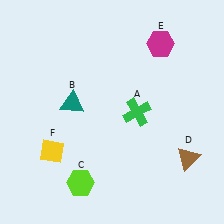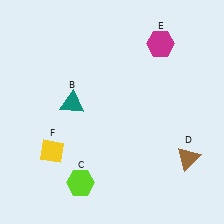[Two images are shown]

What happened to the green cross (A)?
The green cross (A) was removed in Image 2. It was in the bottom-right area of Image 1.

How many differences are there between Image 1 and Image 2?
There is 1 difference between the two images.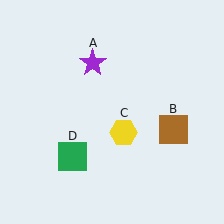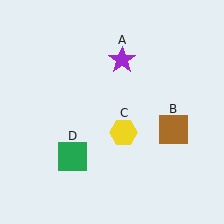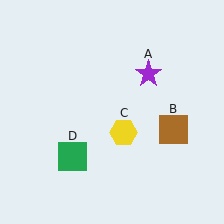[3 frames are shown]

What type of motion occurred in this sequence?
The purple star (object A) rotated clockwise around the center of the scene.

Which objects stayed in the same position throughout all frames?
Brown square (object B) and yellow hexagon (object C) and green square (object D) remained stationary.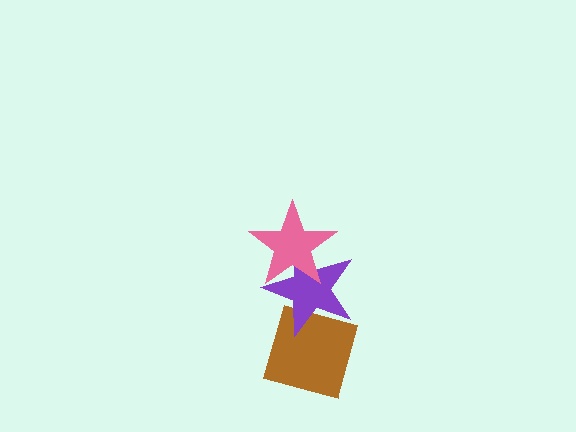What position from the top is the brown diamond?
The brown diamond is 3rd from the top.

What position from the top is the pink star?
The pink star is 1st from the top.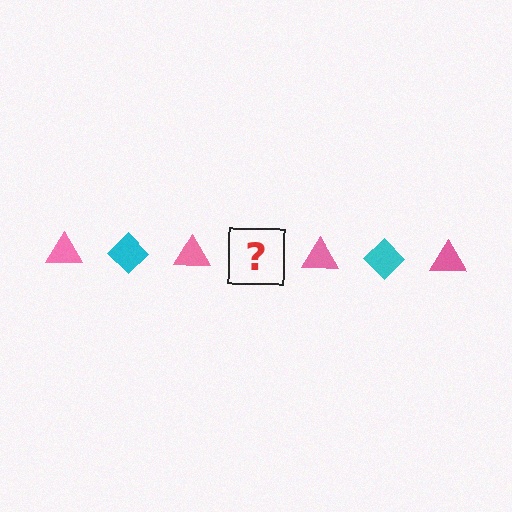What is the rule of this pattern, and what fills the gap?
The rule is that the pattern alternates between pink triangle and cyan diamond. The gap should be filled with a cyan diamond.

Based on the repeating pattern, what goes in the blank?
The blank should be a cyan diamond.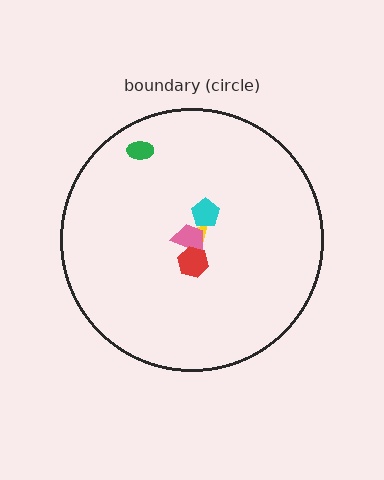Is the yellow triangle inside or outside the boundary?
Inside.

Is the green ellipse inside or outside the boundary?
Inside.